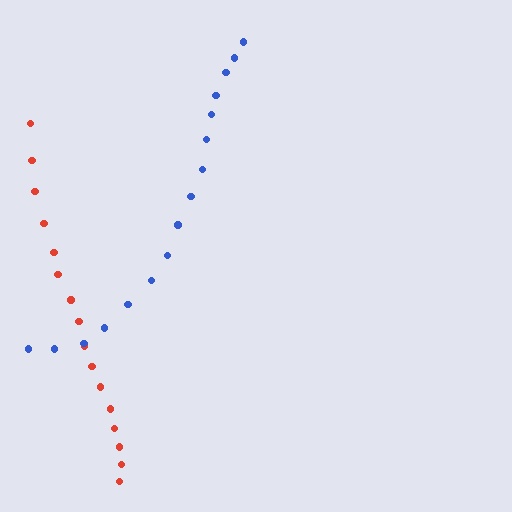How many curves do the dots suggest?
There are 2 distinct paths.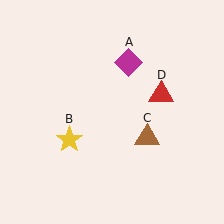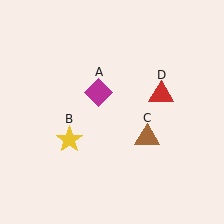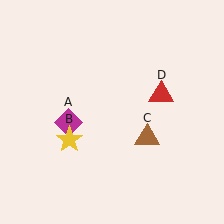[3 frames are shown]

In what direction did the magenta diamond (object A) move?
The magenta diamond (object A) moved down and to the left.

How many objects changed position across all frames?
1 object changed position: magenta diamond (object A).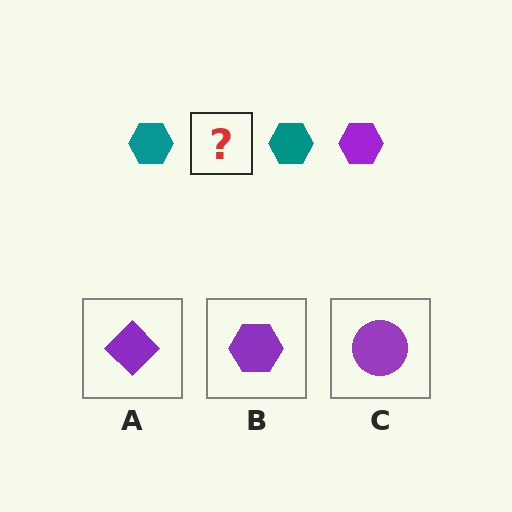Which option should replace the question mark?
Option B.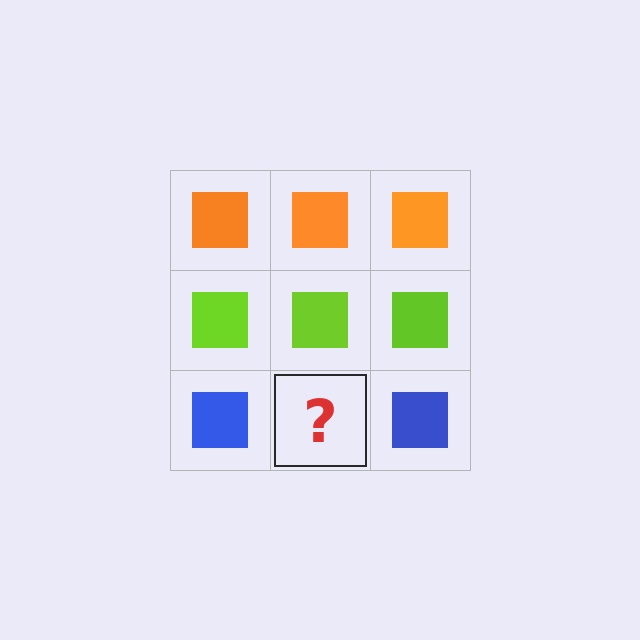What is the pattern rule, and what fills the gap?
The rule is that each row has a consistent color. The gap should be filled with a blue square.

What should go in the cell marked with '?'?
The missing cell should contain a blue square.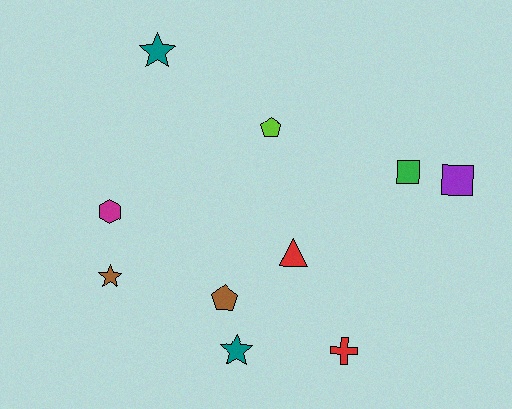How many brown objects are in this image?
There are 2 brown objects.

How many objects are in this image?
There are 10 objects.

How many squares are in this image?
There are 2 squares.